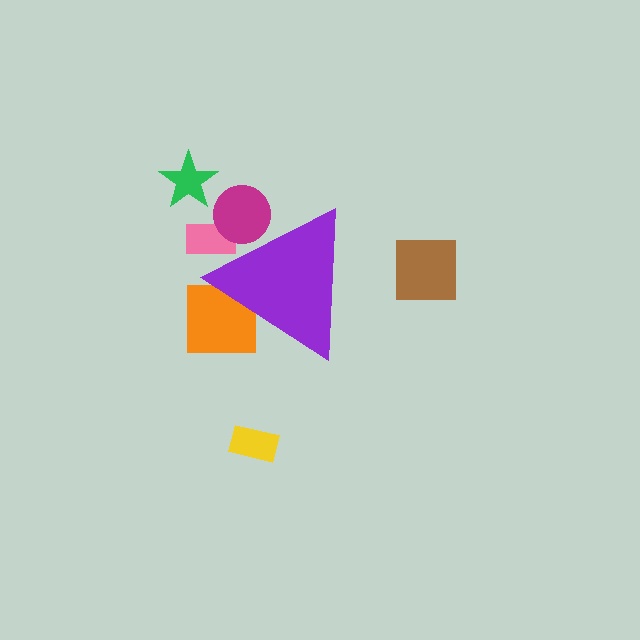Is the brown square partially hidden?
No, the brown square is fully visible.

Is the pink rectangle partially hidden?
Yes, the pink rectangle is partially hidden behind the purple triangle.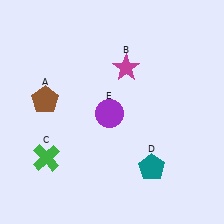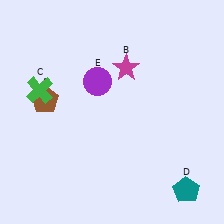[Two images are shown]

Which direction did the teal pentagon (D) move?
The teal pentagon (D) moved right.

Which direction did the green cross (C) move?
The green cross (C) moved up.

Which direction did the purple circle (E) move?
The purple circle (E) moved up.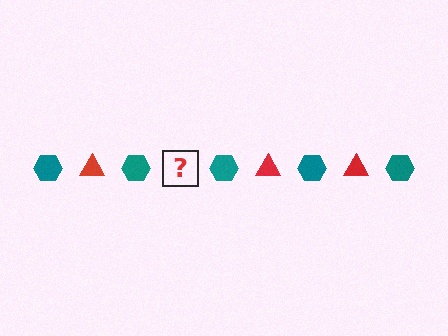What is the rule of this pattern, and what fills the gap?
The rule is that the pattern alternates between teal hexagon and red triangle. The gap should be filled with a red triangle.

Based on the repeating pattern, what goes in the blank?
The blank should be a red triangle.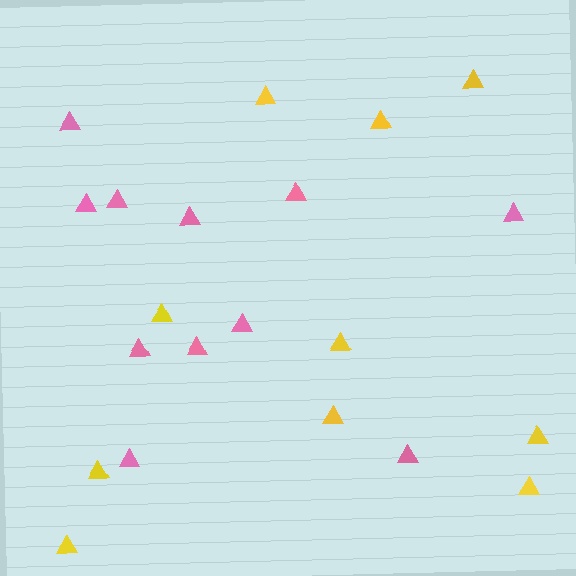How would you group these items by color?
There are 2 groups: one group of yellow triangles (10) and one group of pink triangles (11).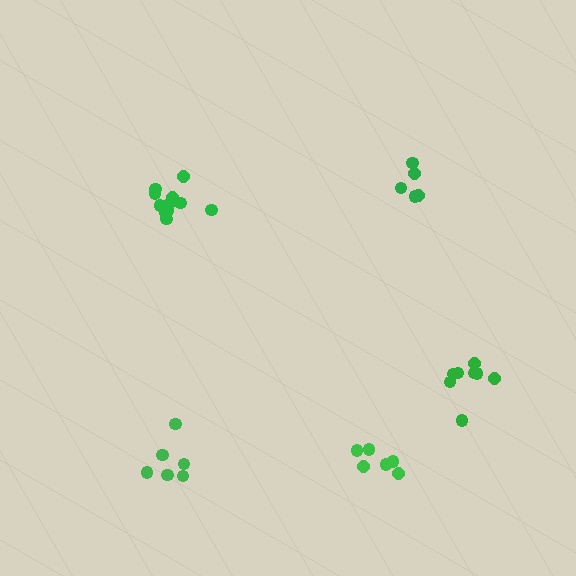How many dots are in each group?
Group 1: 6 dots, Group 2: 5 dots, Group 3: 8 dots, Group 4: 11 dots, Group 5: 6 dots (36 total).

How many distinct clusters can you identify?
There are 5 distinct clusters.